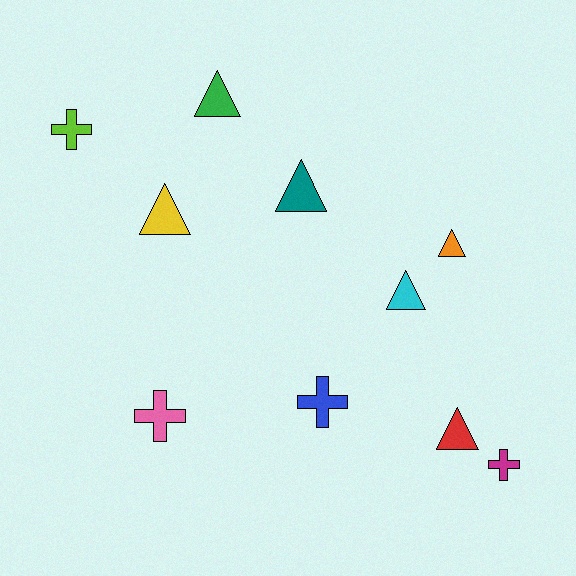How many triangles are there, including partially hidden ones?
There are 6 triangles.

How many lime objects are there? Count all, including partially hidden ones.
There is 1 lime object.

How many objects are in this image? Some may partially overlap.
There are 10 objects.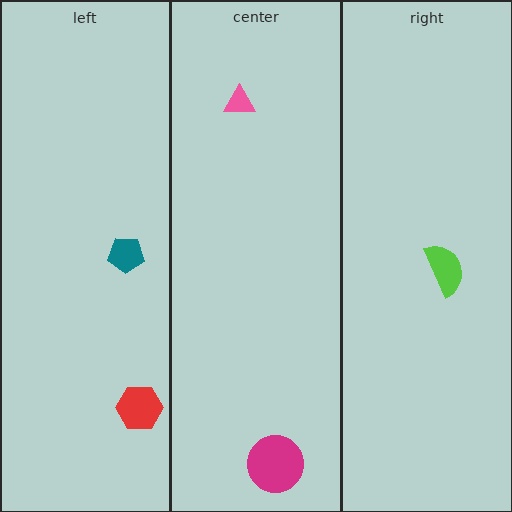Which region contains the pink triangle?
The center region.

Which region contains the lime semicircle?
The right region.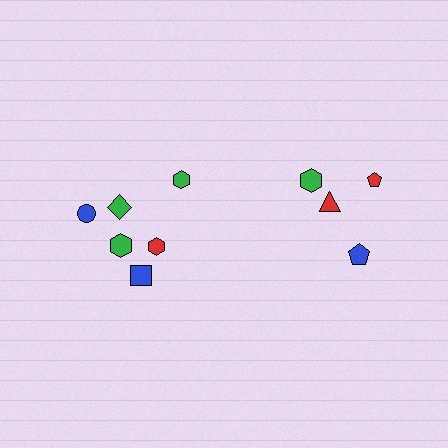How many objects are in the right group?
There are 4 objects.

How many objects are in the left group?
There are 6 objects.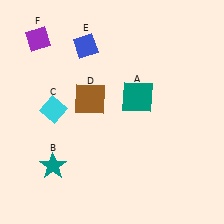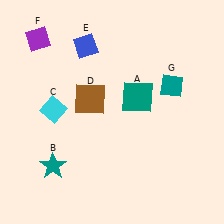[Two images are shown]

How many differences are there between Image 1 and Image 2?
There is 1 difference between the two images.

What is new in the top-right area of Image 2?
A teal diamond (G) was added in the top-right area of Image 2.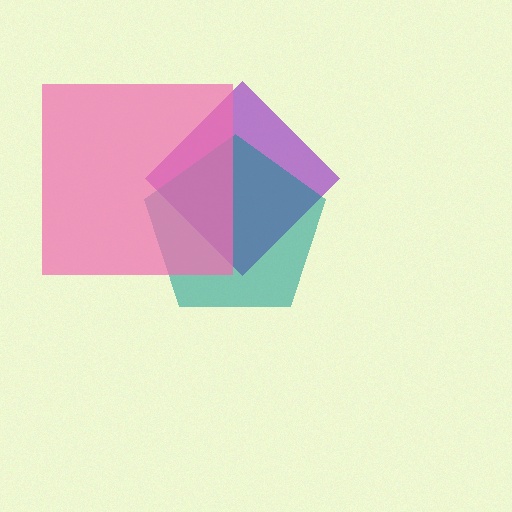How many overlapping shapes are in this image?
There are 3 overlapping shapes in the image.